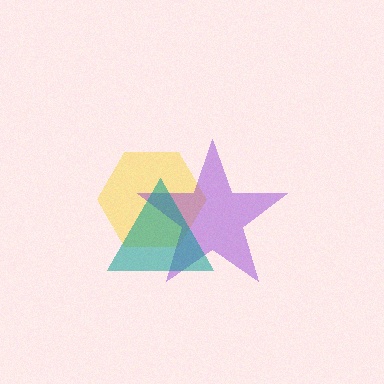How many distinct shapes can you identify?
There are 3 distinct shapes: a yellow hexagon, a purple star, a teal triangle.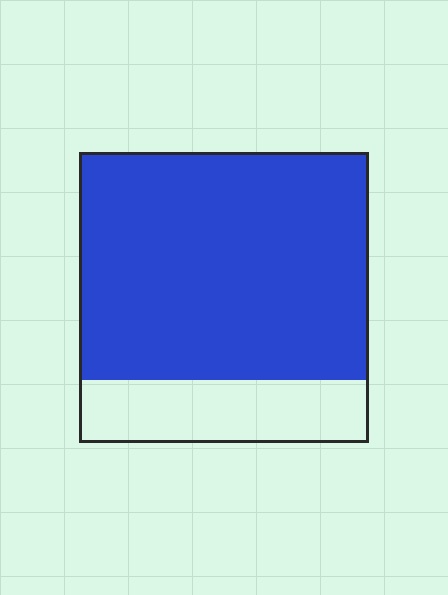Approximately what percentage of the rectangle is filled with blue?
Approximately 80%.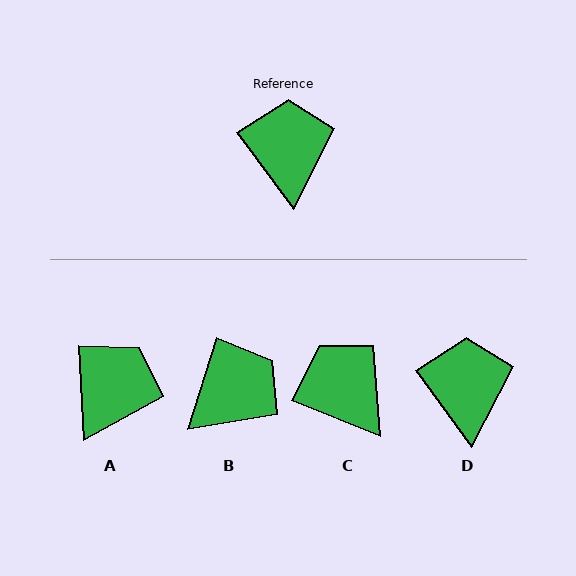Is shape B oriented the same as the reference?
No, it is off by about 54 degrees.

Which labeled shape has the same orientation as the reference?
D.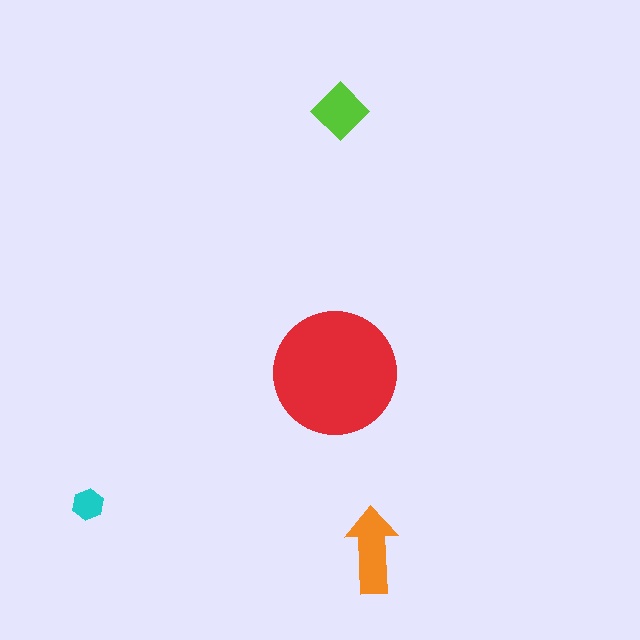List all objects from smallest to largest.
The cyan hexagon, the lime diamond, the orange arrow, the red circle.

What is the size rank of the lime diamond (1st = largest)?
3rd.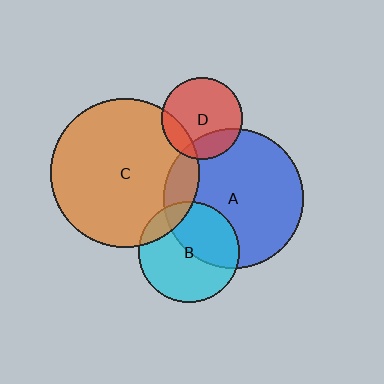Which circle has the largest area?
Circle C (orange).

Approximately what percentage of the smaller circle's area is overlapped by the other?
Approximately 45%.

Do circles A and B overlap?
Yes.